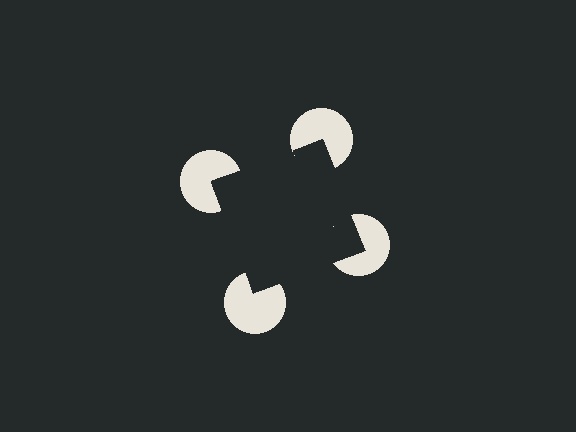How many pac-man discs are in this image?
There are 4 — one at each vertex of the illusory square.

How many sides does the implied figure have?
4 sides.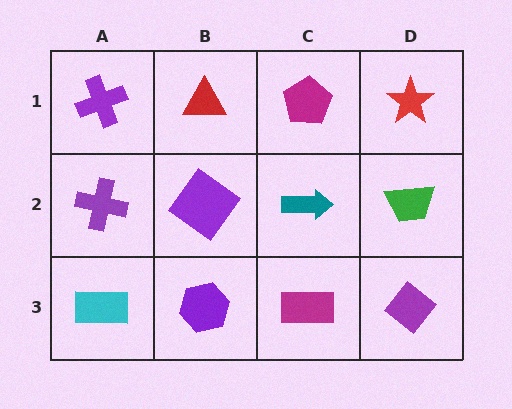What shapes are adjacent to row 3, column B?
A purple diamond (row 2, column B), a cyan rectangle (row 3, column A), a magenta rectangle (row 3, column C).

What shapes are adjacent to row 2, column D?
A red star (row 1, column D), a purple diamond (row 3, column D), a teal arrow (row 2, column C).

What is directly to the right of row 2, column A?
A purple diamond.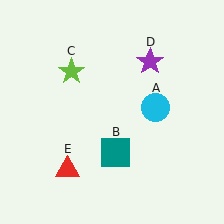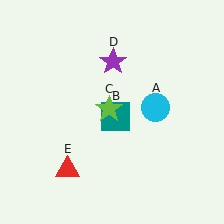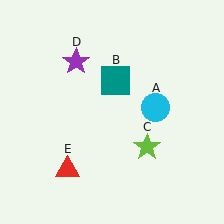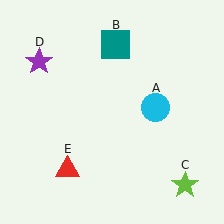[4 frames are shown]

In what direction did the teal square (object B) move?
The teal square (object B) moved up.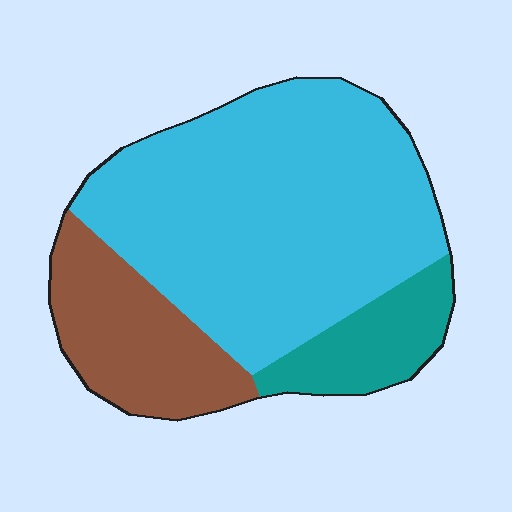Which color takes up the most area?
Cyan, at roughly 65%.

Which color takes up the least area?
Teal, at roughly 15%.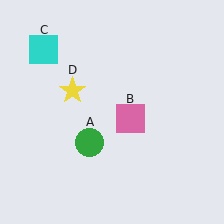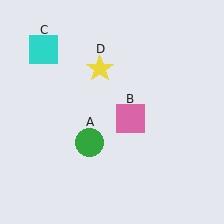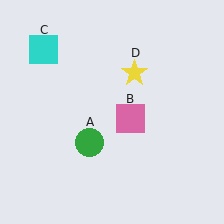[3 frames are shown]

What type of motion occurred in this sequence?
The yellow star (object D) rotated clockwise around the center of the scene.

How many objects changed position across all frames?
1 object changed position: yellow star (object D).